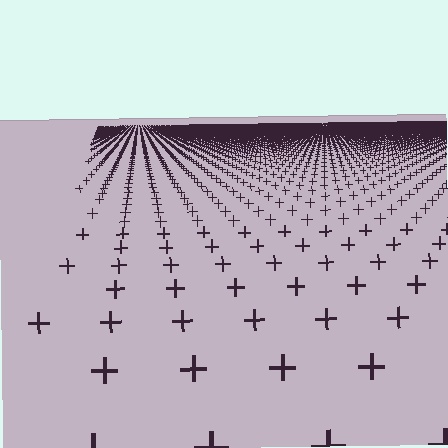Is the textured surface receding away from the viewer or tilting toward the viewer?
The surface is receding away from the viewer. Texture elements get smaller and denser toward the top.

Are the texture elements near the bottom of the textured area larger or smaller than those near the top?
Larger. Near the bottom, elements are closer to the viewer and appear at a bigger on-screen size.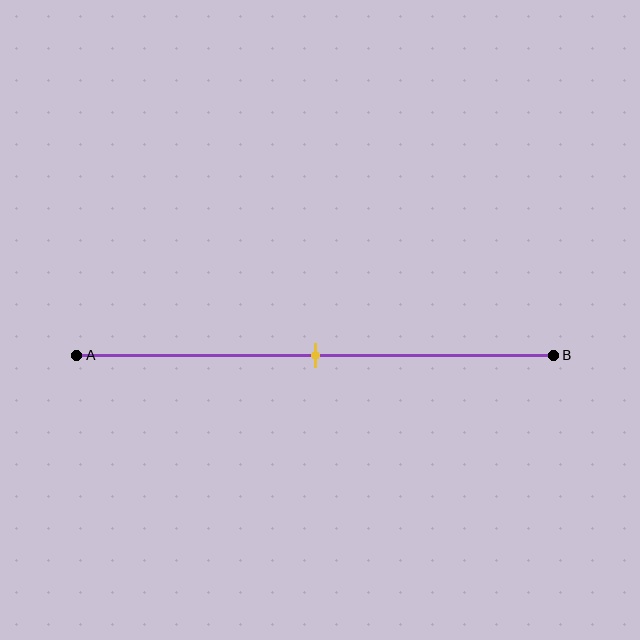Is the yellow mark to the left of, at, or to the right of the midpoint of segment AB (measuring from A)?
The yellow mark is approximately at the midpoint of segment AB.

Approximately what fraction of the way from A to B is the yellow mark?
The yellow mark is approximately 50% of the way from A to B.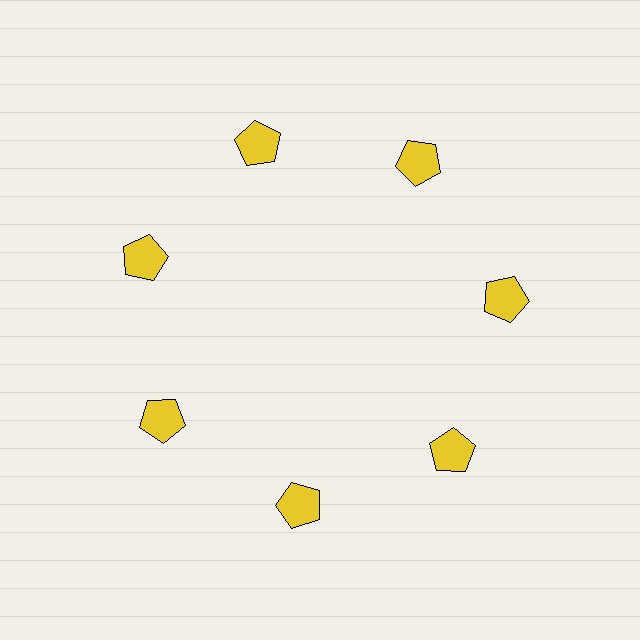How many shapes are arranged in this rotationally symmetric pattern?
There are 7 shapes, arranged in 7 groups of 1.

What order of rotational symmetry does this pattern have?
This pattern has 7-fold rotational symmetry.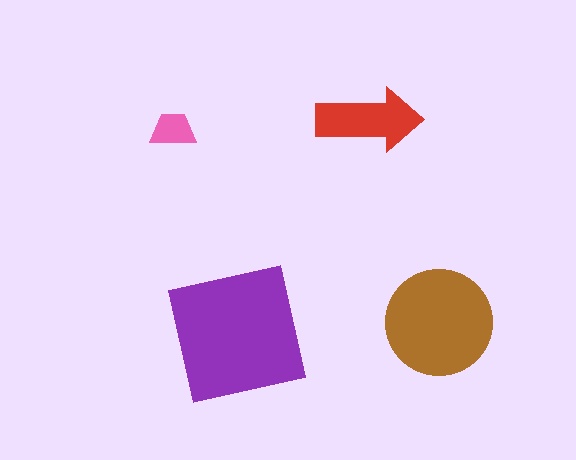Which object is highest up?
The red arrow is topmost.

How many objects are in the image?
There are 4 objects in the image.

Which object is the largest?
The purple square.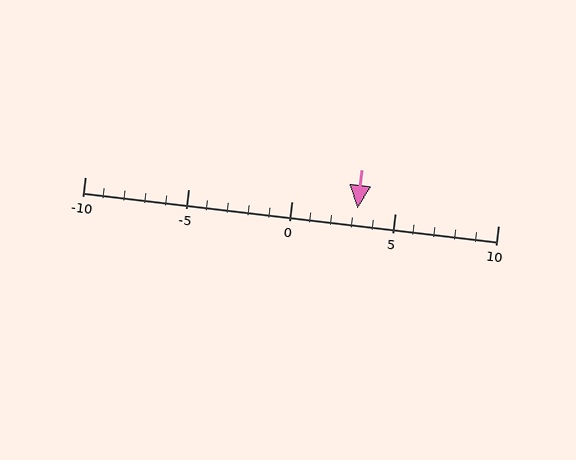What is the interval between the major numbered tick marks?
The major tick marks are spaced 5 units apart.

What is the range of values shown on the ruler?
The ruler shows values from -10 to 10.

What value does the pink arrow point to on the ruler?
The pink arrow points to approximately 3.